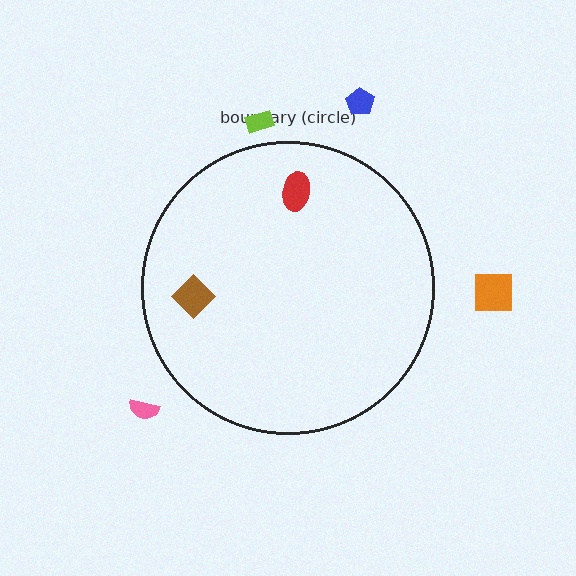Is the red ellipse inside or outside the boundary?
Inside.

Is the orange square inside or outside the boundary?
Outside.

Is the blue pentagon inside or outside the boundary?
Outside.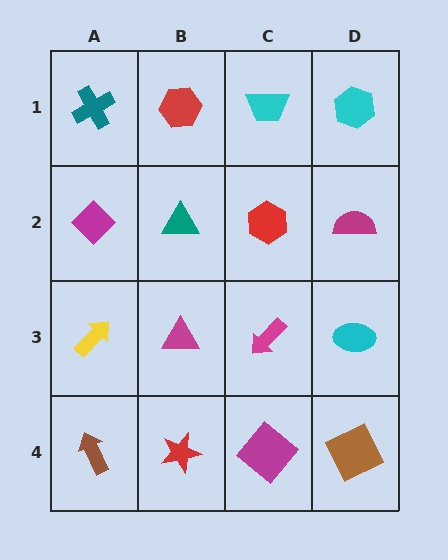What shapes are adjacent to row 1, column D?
A magenta semicircle (row 2, column D), a cyan trapezoid (row 1, column C).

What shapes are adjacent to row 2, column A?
A teal cross (row 1, column A), a yellow arrow (row 3, column A), a teal triangle (row 2, column B).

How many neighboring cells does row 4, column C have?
3.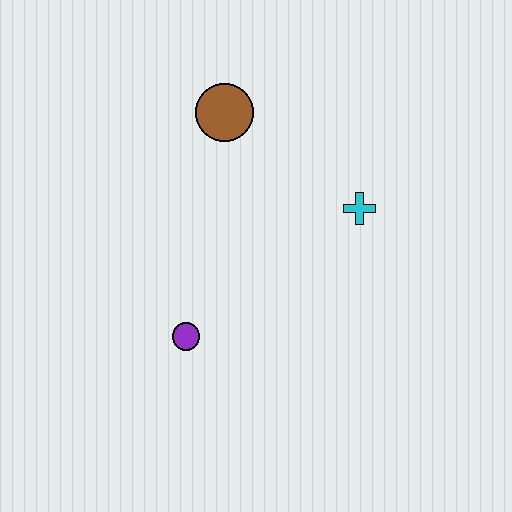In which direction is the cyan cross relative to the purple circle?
The cyan cross is to the right of the purple circle.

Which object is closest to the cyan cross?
The brown circle is closest to the cyan cross.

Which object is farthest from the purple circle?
The brown circle is farthest from the purple circle.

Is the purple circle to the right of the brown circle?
No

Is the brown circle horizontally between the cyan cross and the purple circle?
Yes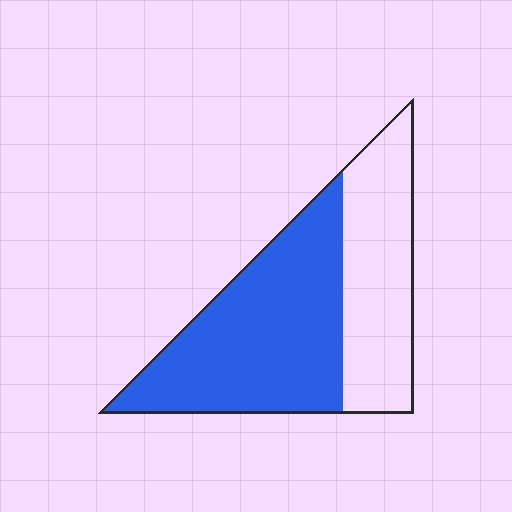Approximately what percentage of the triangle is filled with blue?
Approximately 60%.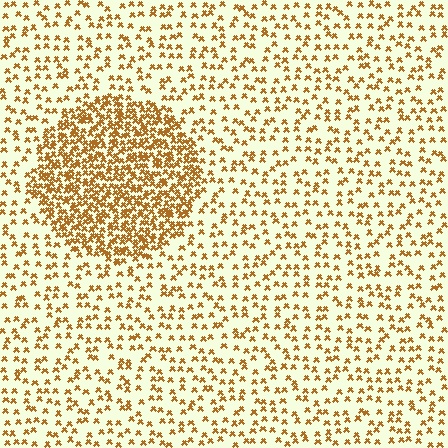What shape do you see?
I see a circle.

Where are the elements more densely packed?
The elements are more densely packed inside the circle boundary.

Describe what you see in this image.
The image contains small brown elements arranged at two different densities. A circle-shaped region is visible where the elements are more densely packed than the surrounding area.